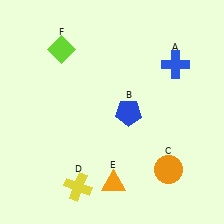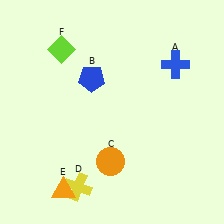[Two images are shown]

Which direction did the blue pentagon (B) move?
The blue pentagon (B) moved left.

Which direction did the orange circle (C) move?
The orange circle (C) moved left.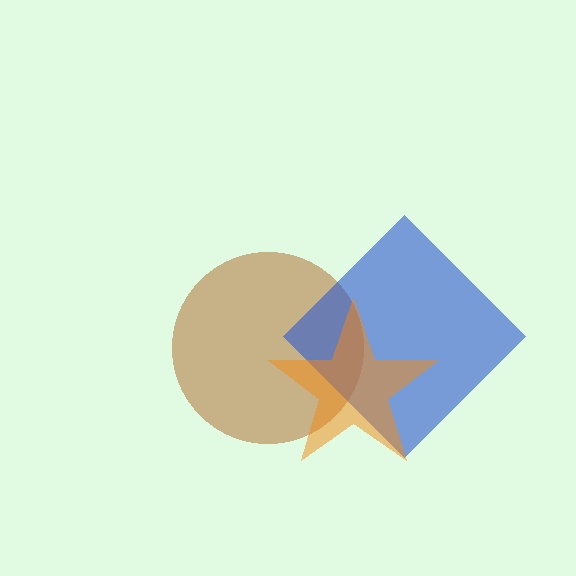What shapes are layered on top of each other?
The layered shapes are: a brown circle, a blue diamond, an orange star.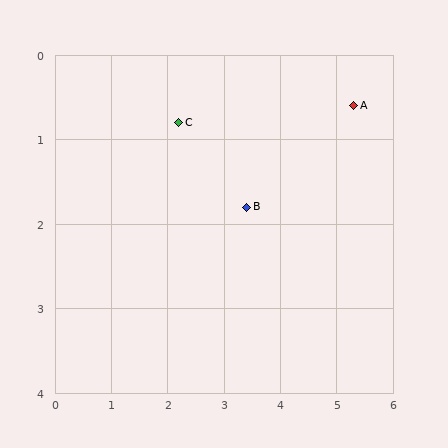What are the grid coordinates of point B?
Point B is at approximately (3.4, 1.8).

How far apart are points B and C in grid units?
Points B and C are about 1.6 grid units apart.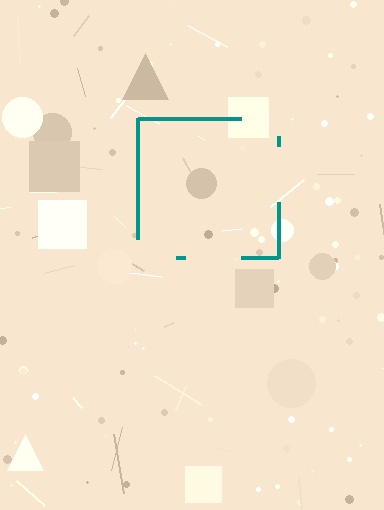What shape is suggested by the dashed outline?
The dashed outline suggests a square.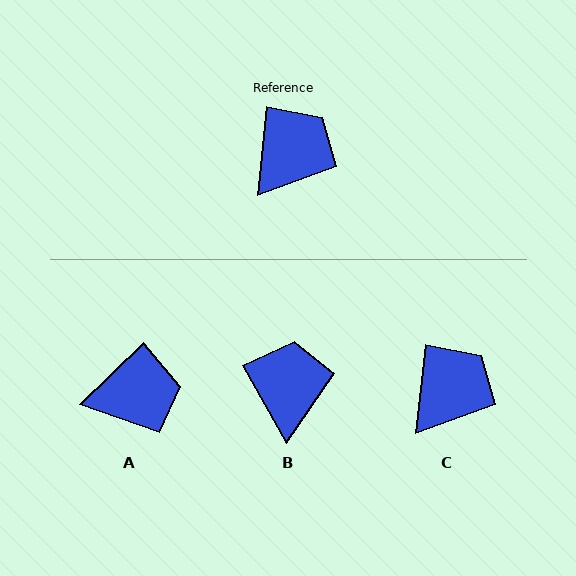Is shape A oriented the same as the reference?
No, it is off by about 40 degrees.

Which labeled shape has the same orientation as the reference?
C.